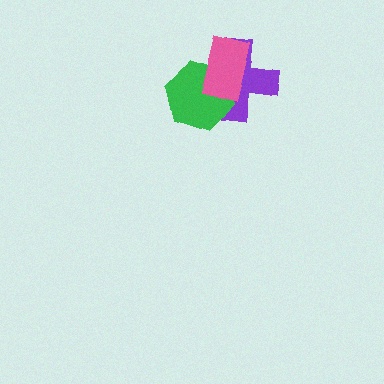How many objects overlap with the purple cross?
2 objects overlap with the purple cross.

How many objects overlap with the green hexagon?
2 objects overlap with the green hexagon.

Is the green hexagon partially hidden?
Yes, it is partially covered by another shape.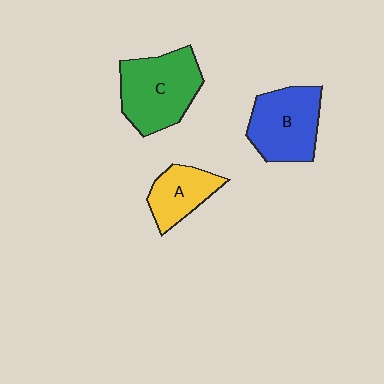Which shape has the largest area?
Shape C (green).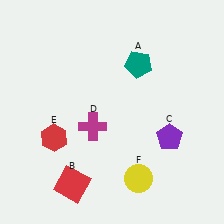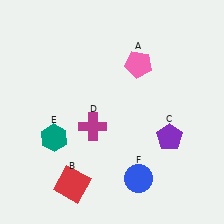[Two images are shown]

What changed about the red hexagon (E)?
In Image 1, E is red. In Image 2, it changed to teal.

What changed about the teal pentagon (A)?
In Image 1, A is teal. In Image 2, it changed to pink.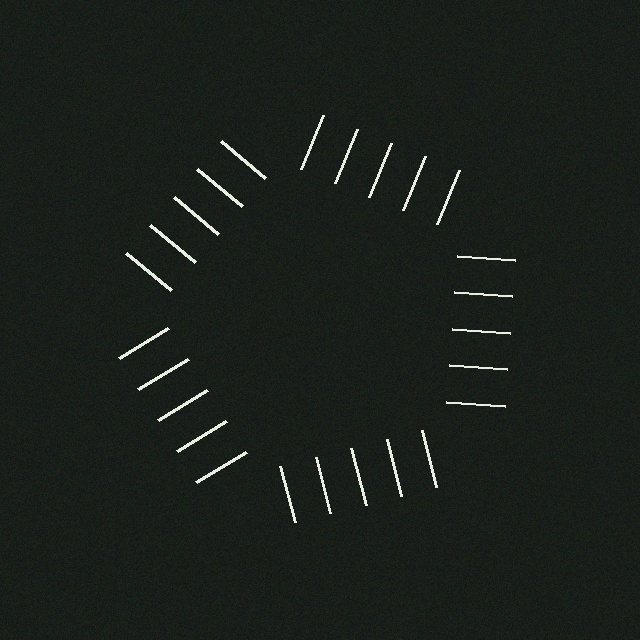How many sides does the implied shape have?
5 sides — the line-ends trace a pentagon.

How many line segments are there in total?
25 — 5 along each of the 5 edges.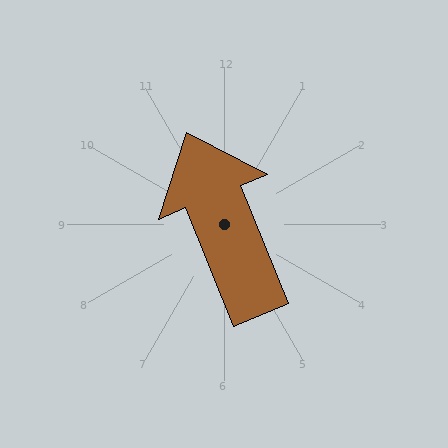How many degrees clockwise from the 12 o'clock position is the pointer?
Approximately 338 degrees.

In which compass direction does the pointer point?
North.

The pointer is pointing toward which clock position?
Roughly 11 o'clock.